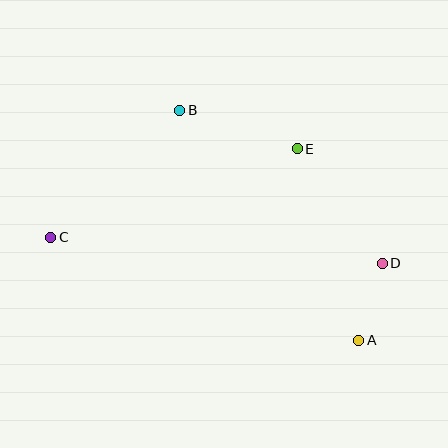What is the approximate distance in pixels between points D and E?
The distance between D and E is approximately 142 pixels.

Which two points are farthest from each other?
Points C and D are farthest from each other.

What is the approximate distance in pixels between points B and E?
The distance between B and E is approximately 124 pixels.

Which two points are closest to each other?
Points A and D are closest to each other.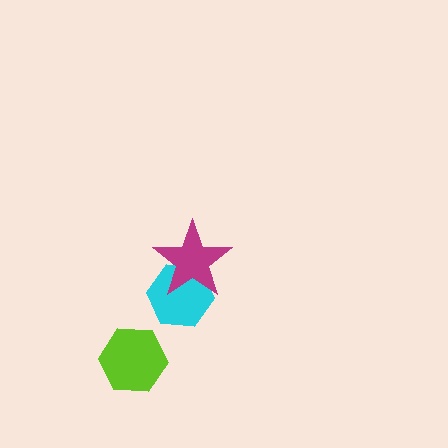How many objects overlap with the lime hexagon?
0 objects overlap with the lime hexagon.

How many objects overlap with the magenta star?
1 object overlaps with the magenta star.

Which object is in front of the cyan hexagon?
The magenta star is in front of the cyan hexagon.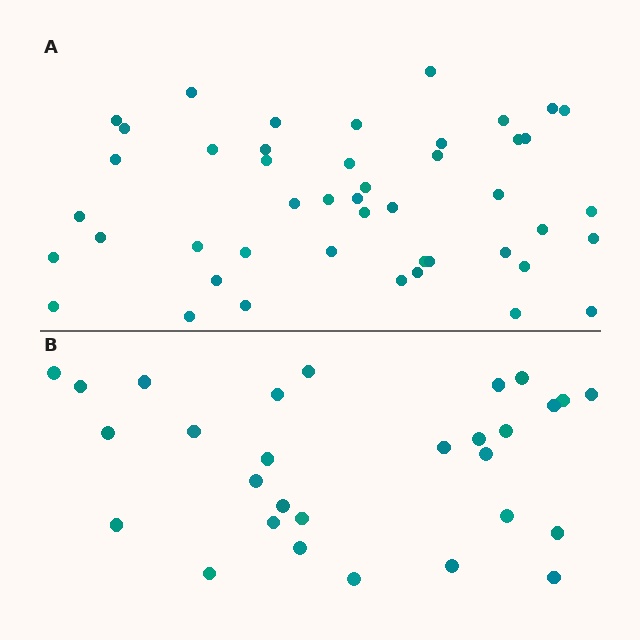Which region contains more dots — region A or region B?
Region A (the top region) has more dots.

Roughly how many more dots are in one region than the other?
Region A has approximately 15 more dots than region B.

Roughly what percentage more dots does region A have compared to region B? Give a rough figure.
About 60% more.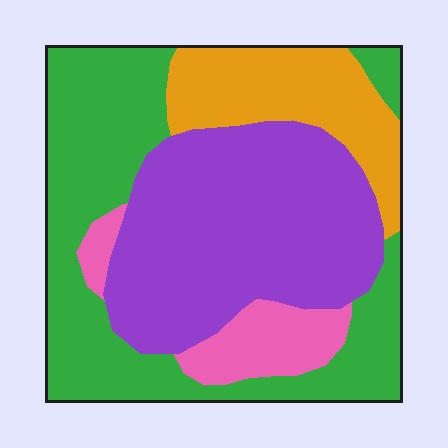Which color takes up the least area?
Pink, at roughly 10%.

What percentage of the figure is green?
Green takes up between a third and a half of the figure.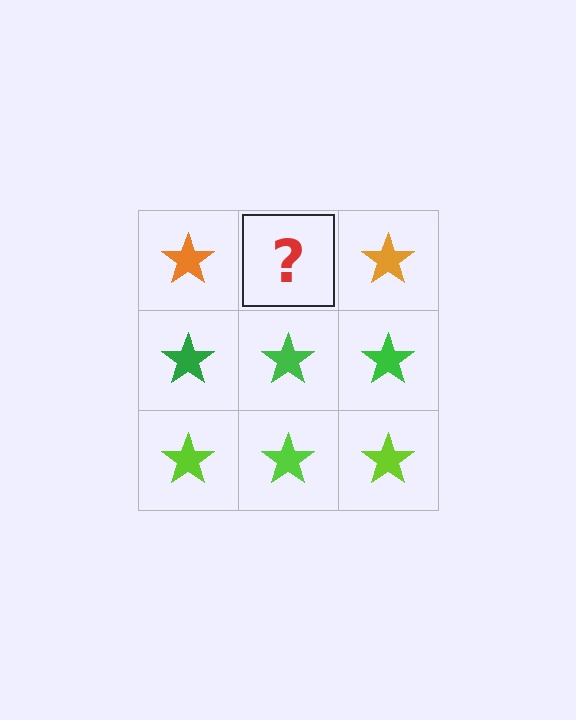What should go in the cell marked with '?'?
The missing cell should contain an orange star.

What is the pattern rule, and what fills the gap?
The rule is that each row has a consistent color. The gap should be filled with an orange star.